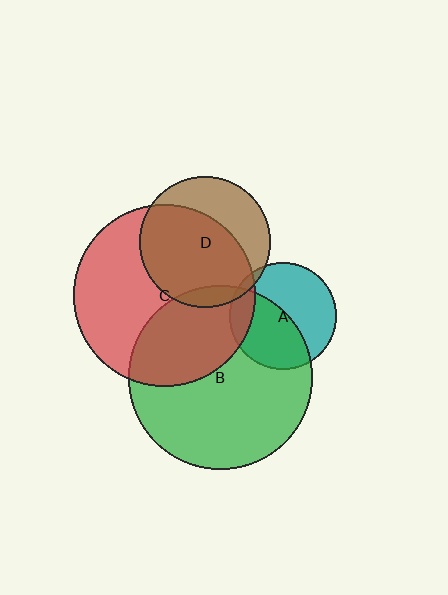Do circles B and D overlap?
Yes.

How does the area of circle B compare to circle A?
Approximately 2.9 times.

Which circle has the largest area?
Circle B (green).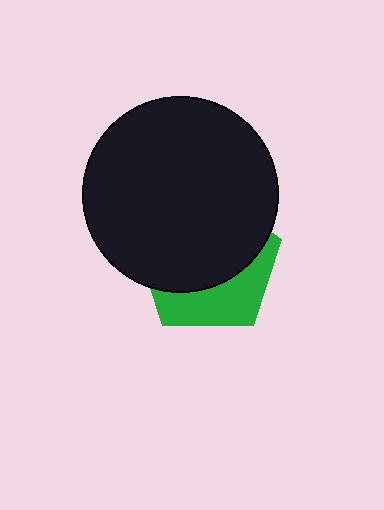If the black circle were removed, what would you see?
You would see the complete green pentagon.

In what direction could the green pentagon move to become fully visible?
The green pentagon could move down. That would shift it out from behind the black circle entirely.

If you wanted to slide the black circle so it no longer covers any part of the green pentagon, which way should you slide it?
Slide it up — that is the most direct way to separate the two shapes.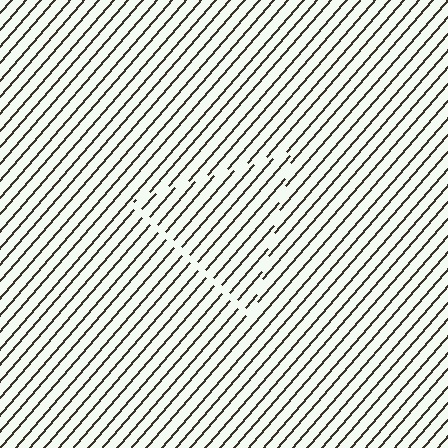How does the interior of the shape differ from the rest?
The interior of the shape contains the same grating, shifted by half a period — the contour is defined by the phase discontinuity where line-ends from the inner and outer gratings abut.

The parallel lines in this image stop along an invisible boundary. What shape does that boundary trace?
An illusory triangle. The interior of the shape contains the same grating, shifted by half a period — the contour is defined by the phase discontinuity where line-ends from the inner and outer gratings abut.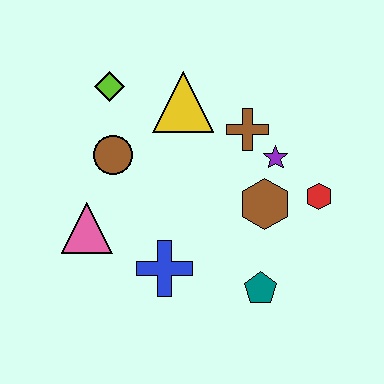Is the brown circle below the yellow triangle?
Yes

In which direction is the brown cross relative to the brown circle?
The brown cross is to the right of the brown circle.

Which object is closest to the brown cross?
The purple star is closest to the brown cross.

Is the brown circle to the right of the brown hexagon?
No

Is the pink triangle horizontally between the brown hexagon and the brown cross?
No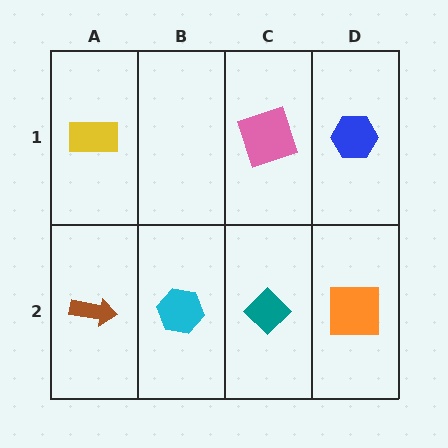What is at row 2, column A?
A brown arrow.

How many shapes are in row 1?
3 shapes.